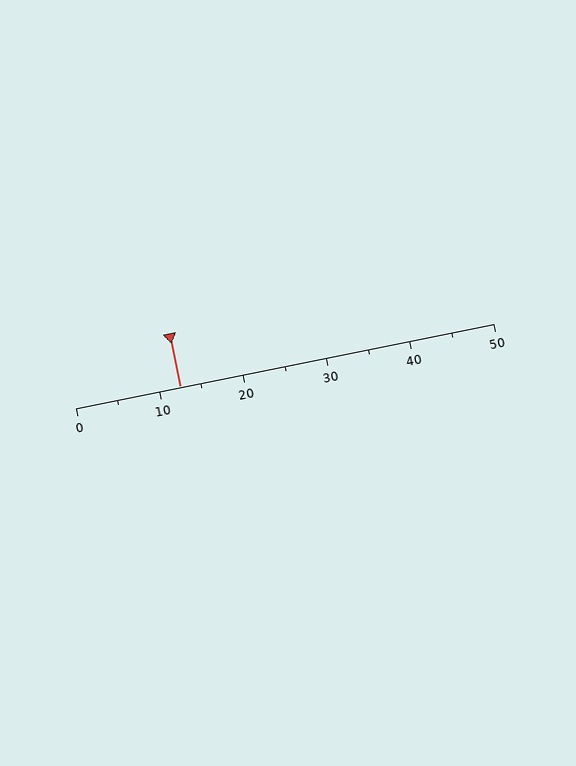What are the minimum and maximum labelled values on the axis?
The axis runs from 0 to 50.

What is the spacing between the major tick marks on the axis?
The major ticks are spaced 10 apart.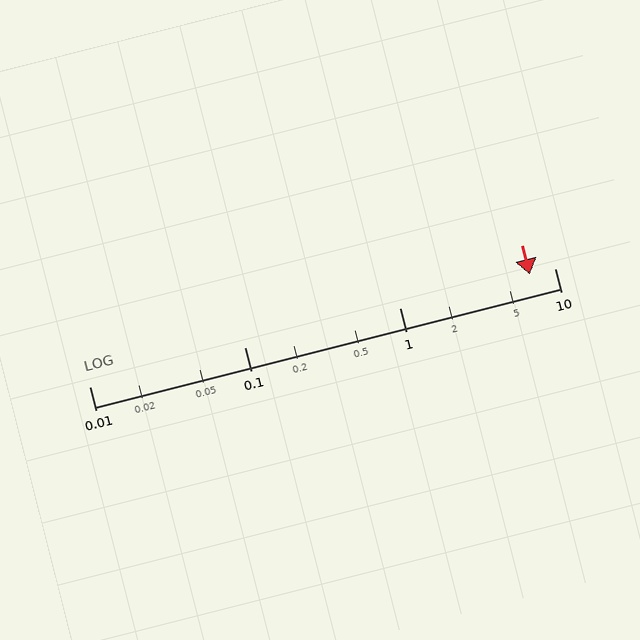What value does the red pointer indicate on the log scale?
The pointer indicates approximately 6.9.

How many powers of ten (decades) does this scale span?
The scale spans 3 decades, from 0.01 to 10.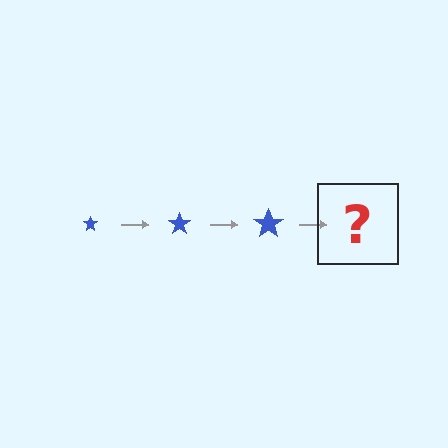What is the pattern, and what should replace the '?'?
The pattern is that the star gets progressively larger each step. The '?' should be a blue star, larger than the previous one.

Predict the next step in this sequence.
The next step is a blue star, larger than the previous one.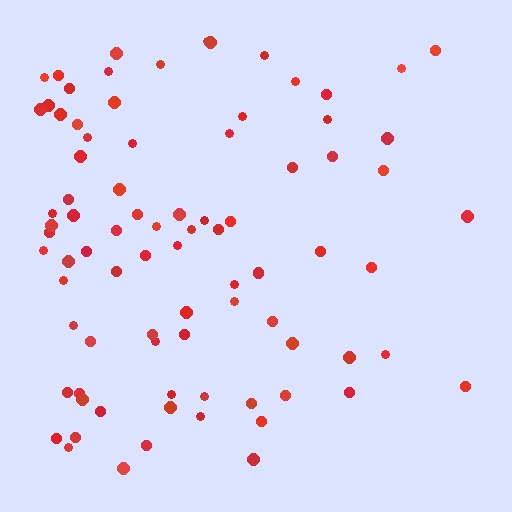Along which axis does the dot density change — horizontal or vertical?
Horizontal.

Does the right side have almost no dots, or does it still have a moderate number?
Still a moderate number, just noticeably fewer than the left.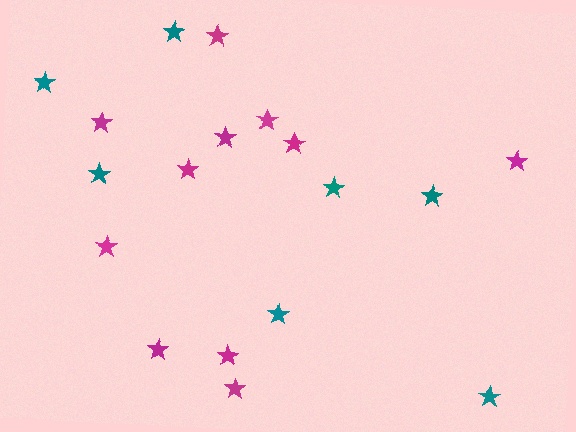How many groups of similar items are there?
There are 2 groups: one group of teal stars (7) and one group of magenta stars (11).